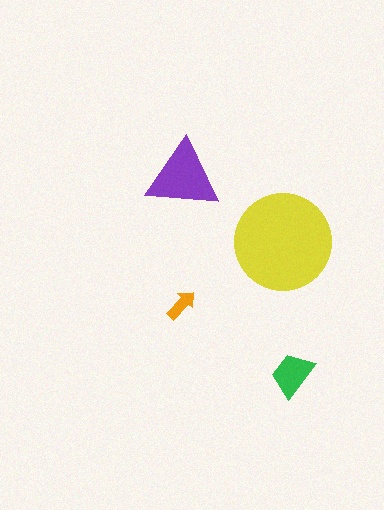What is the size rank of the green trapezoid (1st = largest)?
3rd.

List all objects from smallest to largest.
The orange arrow, the green trapezoid, the purple triangle, the yellow circle.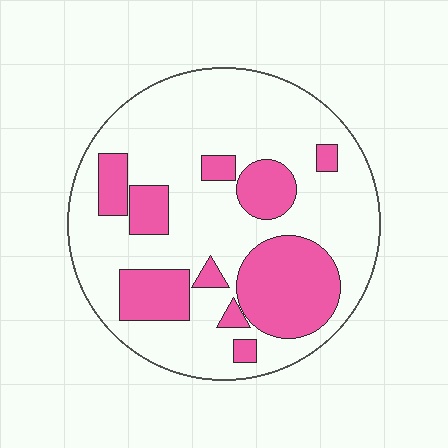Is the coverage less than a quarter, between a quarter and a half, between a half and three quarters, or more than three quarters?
Between a quarter and a half.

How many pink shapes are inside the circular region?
10.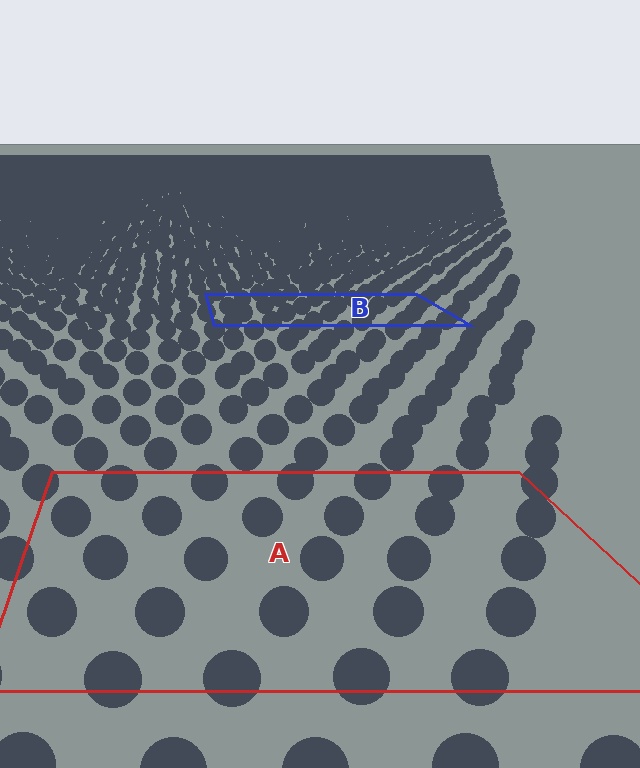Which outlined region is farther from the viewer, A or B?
Region B is farther from the viewer — the texture elements inside it appear smaller and more densely packed.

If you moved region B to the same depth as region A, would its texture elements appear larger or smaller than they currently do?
They would appear larger. At a closer depth, the same texture elements are projected at a bigger on-screen size.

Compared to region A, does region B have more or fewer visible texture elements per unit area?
Region B has more texture elements per unit area — they are packed more densely because it is farther away.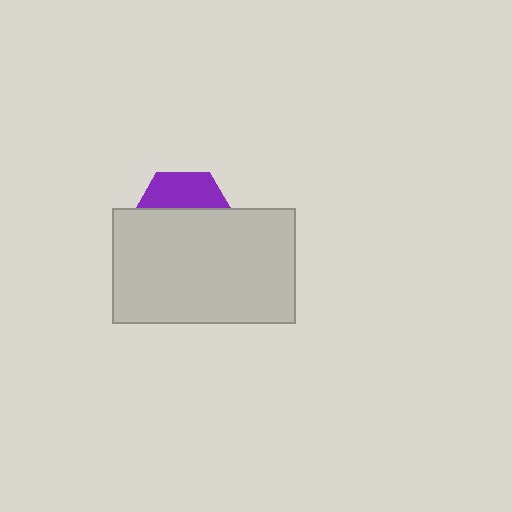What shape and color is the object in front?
The object in front is a light gray rectangle.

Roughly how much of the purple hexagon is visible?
A small part of it is visible (roughly 35%).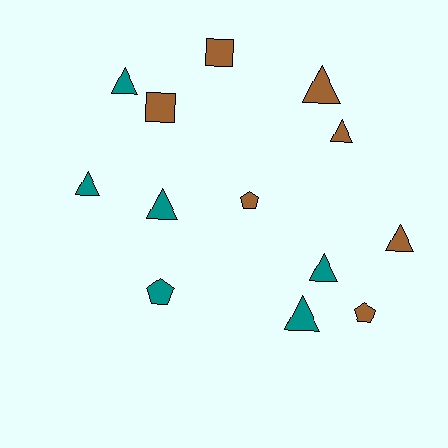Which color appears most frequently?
Brown, with 7 objects.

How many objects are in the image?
There are 13 objects.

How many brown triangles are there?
There are 3 brown triangles.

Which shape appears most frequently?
Triangle, with 8 objects.